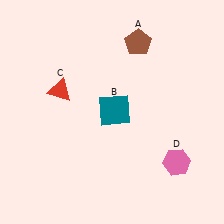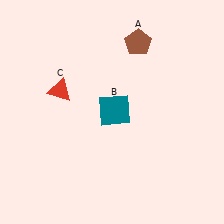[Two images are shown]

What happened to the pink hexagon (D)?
The pink hexagon (D) was removed in Image 2. It was in the bottom-right area of Image 1.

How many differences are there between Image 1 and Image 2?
There is 1 difference between the two images.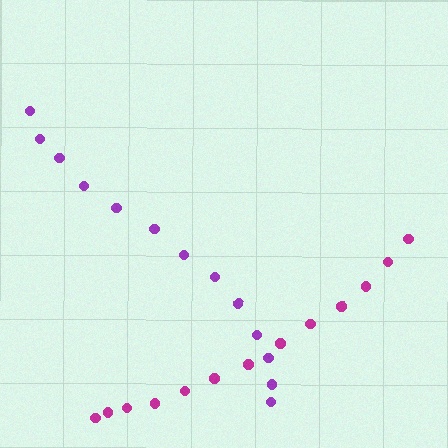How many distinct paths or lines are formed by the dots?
There are 2 distinct paths.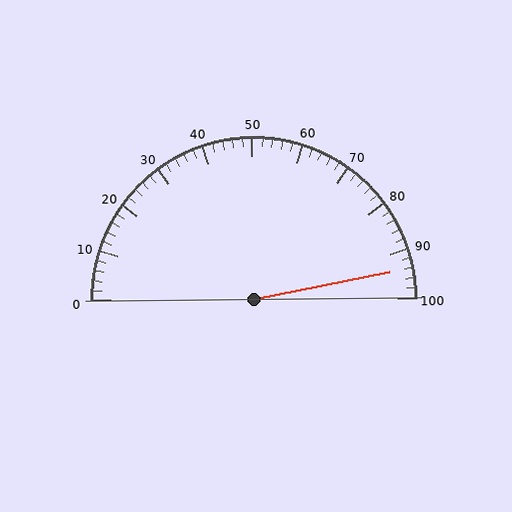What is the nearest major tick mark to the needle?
The nearest major tick mark is 90.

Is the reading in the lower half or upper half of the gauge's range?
The reading is in the upper half of the range (0 to 100).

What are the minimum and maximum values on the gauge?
The gauge ranges from 0 to 100.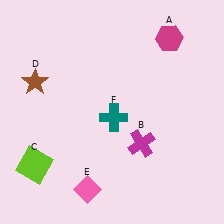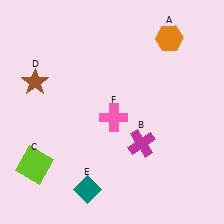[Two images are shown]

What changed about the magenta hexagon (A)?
In Image 1, A is magenta. In Image 2, it changed to orange.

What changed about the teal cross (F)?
In Image 1, F is teal. In Image 2, it changed to pink.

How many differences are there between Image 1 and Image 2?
There are 3 differences between the two images.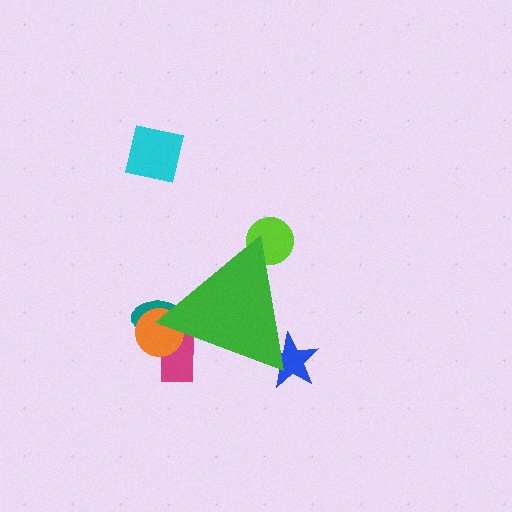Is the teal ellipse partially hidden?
Yes, the teal ellipse is partially hidden behind the green triangle.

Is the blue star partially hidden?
Yes, the blue star is partially hidden behind the green triangle.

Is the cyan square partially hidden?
No, the cyan square is fully visible.